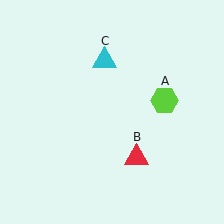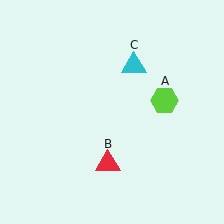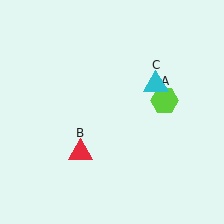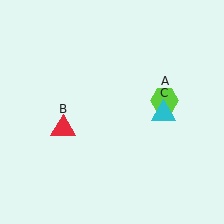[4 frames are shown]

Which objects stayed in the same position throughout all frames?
Lime hexagon (object A) remained stationary.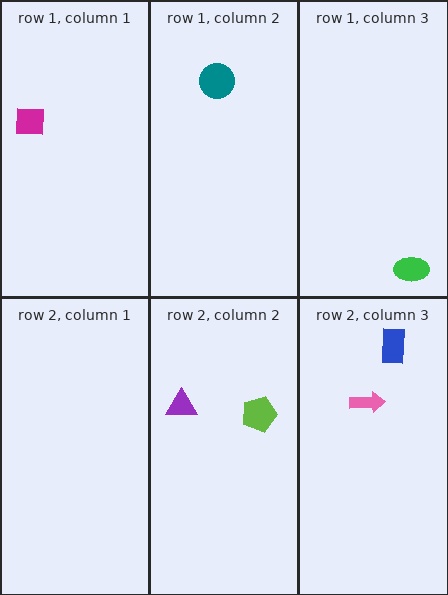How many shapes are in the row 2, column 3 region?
2.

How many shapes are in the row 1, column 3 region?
1.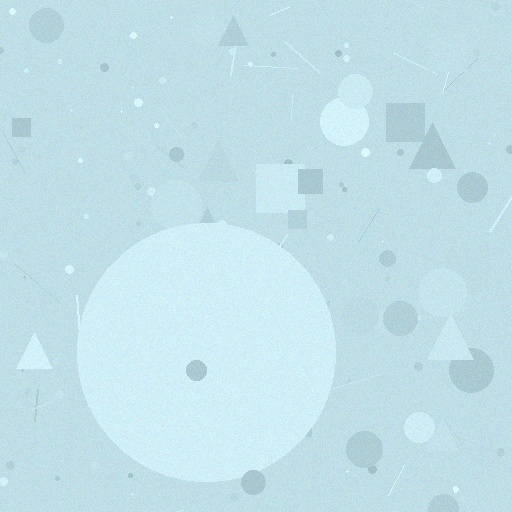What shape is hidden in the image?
A circle is hidden in the image.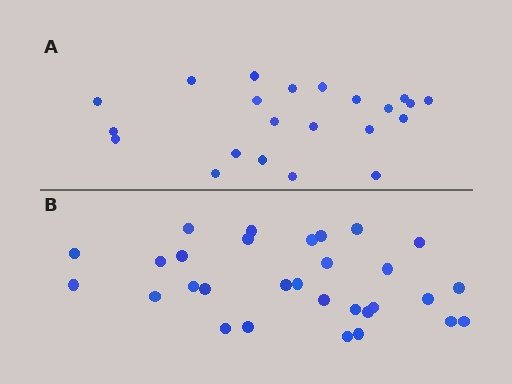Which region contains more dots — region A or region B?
Region B (the bottom region) has more dots.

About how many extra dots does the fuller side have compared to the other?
Region B has roughly 8 or so more dots than region A.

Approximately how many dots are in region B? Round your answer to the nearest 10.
About 30 dots.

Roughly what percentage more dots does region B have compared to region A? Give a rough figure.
About 35% more.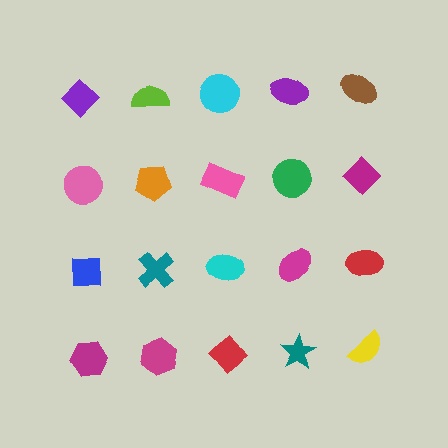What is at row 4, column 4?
A teal star.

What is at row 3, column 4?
A magenta ellipse.